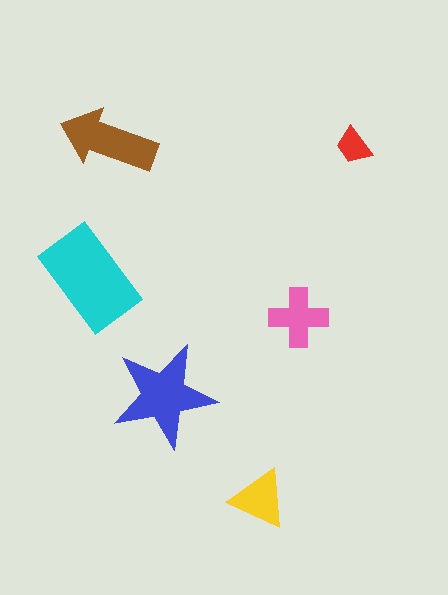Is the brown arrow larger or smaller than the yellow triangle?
Larger.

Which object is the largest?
The cyan rectangle.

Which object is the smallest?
The red trapezoid.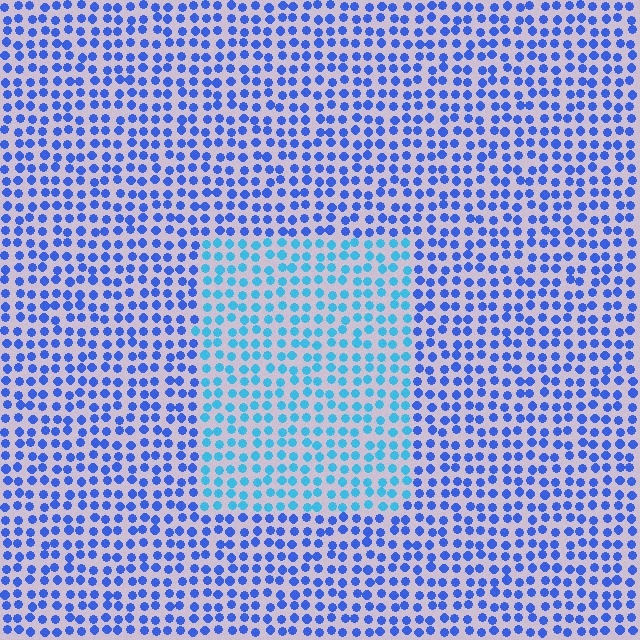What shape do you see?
I see a rectangle.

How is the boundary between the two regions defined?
The boundary is defined purely by a slight shift in hue (about 33 degrees). Spacing, size, and orientation are identical on both sides.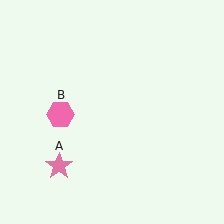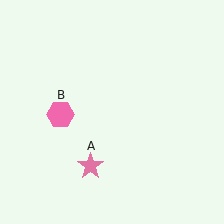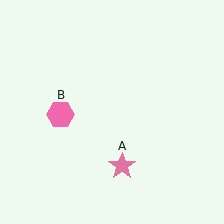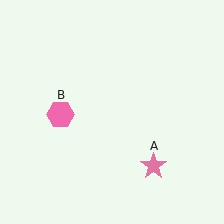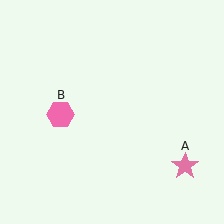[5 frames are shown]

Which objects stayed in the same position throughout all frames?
Pink hexagon (object B) remained stationary.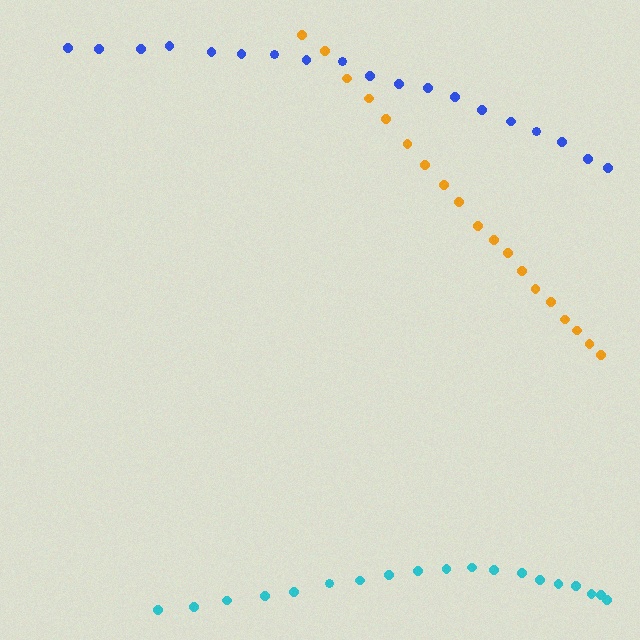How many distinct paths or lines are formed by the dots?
There are 3 distinct paths.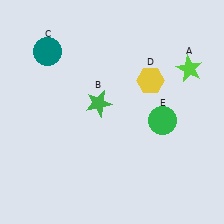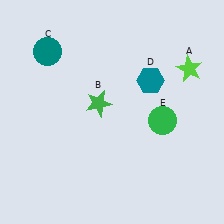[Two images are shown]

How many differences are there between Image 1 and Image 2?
There is 1 difference between the two images.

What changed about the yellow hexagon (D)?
In Image 1, D is yellow. In Image 2, it changed to teal.